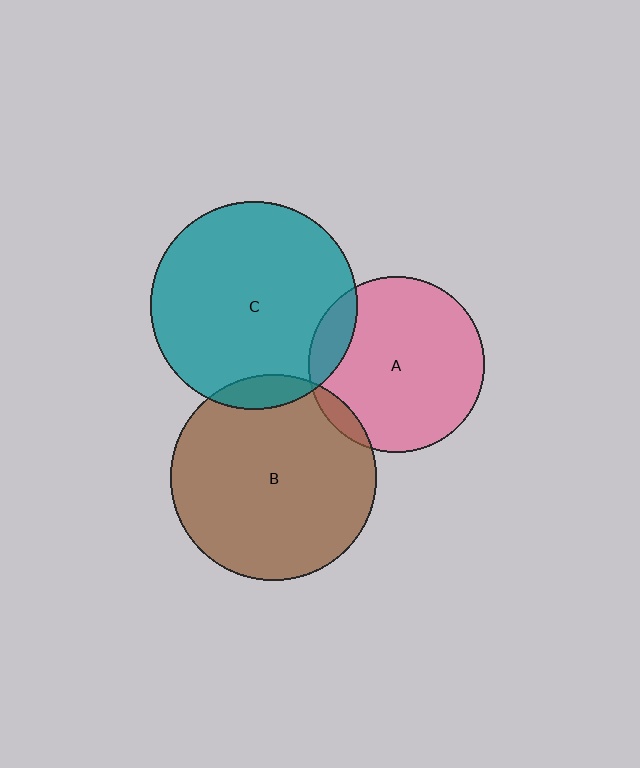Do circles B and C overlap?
Yes.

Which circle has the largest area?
Circle C (teal).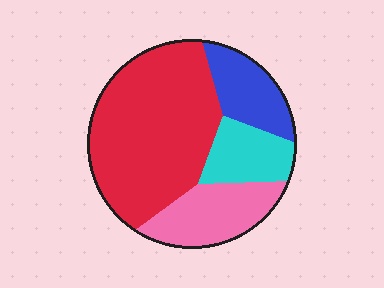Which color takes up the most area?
Red, at roughly 50%.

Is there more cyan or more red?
Red.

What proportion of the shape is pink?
Pink covers around 20% of the shape.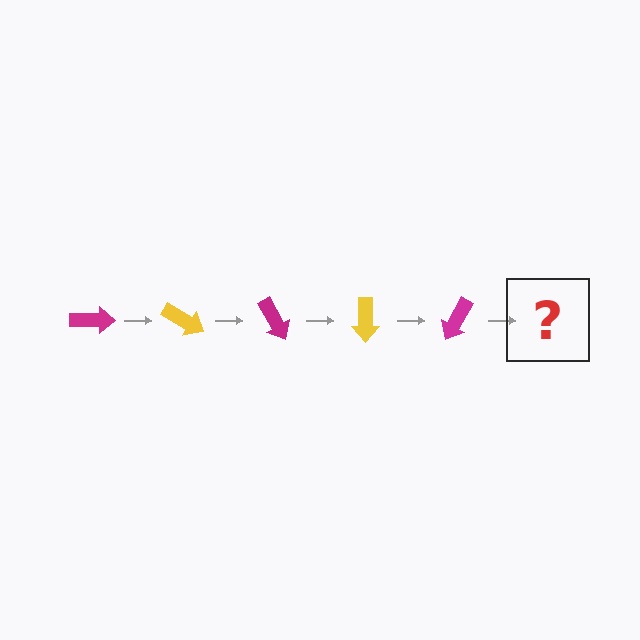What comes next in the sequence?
The next element should be a yellow arrow, rotated 150 degrees from the start.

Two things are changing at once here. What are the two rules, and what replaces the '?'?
The two rules are that it rotates 30 degrees each step and the color cycles through magenta and yellow. The '?' should be a yellow arrow, rotated 150 degrees from the start.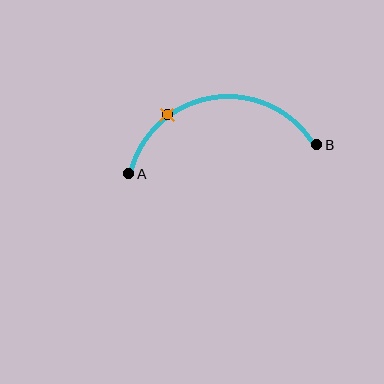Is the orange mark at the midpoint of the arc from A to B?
No. The orange mark lies on the arc but is closer to endpoint A. The arc midpoint would be at the point on the curve equidistant along the arc from both A and B.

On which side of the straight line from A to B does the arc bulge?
The arc bulges above the straight line connecting A and B.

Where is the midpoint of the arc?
The arc midpoint is the point on the curve farthest from the straight line joining A and B. It sits above that line.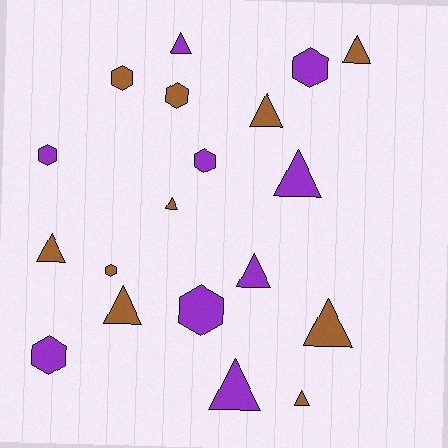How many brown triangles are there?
There are 7 brown triangles.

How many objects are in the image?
There are 19 objects.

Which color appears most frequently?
Brown, with 10 objects.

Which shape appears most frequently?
Triangle, with 11 objects.